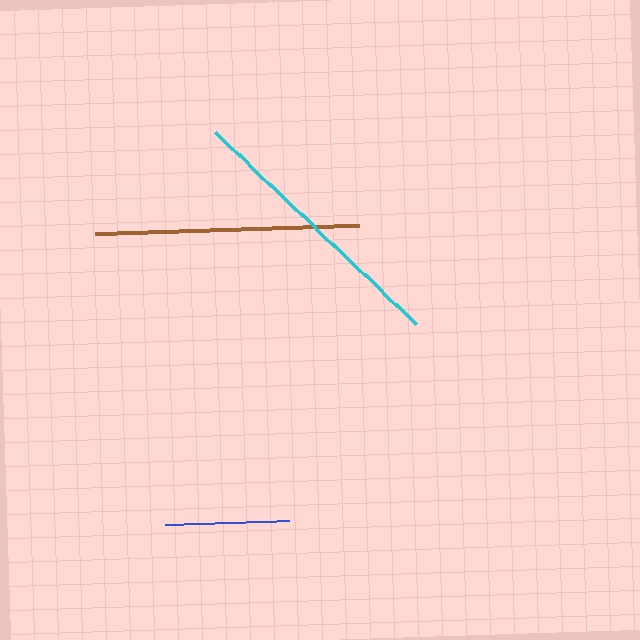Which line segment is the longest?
The cyan line is the longest at approximately 278 pixels.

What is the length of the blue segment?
The blue segment is approximately 125 pixels long.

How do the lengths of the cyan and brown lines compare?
The cyan and brown lines are approximately the same length.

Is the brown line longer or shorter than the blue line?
The brown line is longer than the blue line.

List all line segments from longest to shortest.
From longest to shortest: cyan, brown, blue.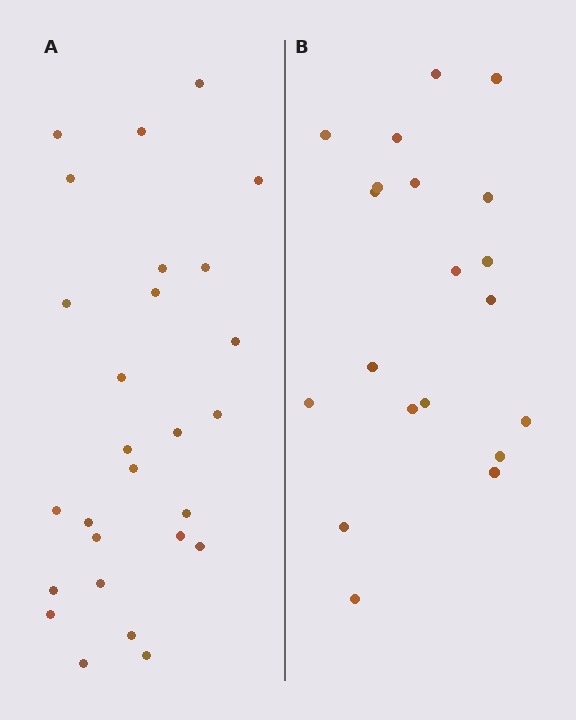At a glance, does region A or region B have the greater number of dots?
Region A (the left region) has more dots.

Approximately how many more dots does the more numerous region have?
Region A has roughly 8 or so more dots than region B.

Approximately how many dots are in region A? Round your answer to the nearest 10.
About 30 dots. (The exact count is 27, which rounds to 30.)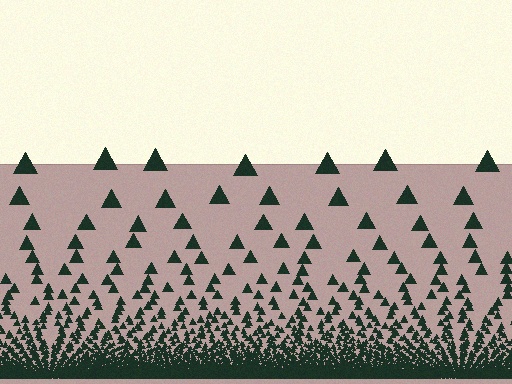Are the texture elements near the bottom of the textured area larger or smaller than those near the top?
Smaller. The gradient is inverted — elements near the bottom are smaller and denser.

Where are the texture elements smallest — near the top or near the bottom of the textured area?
Near the bottom.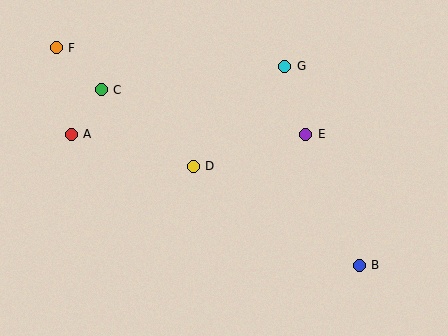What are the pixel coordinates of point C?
Point C is at (101, 90).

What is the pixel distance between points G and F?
The distance between G and F is 229 pixels.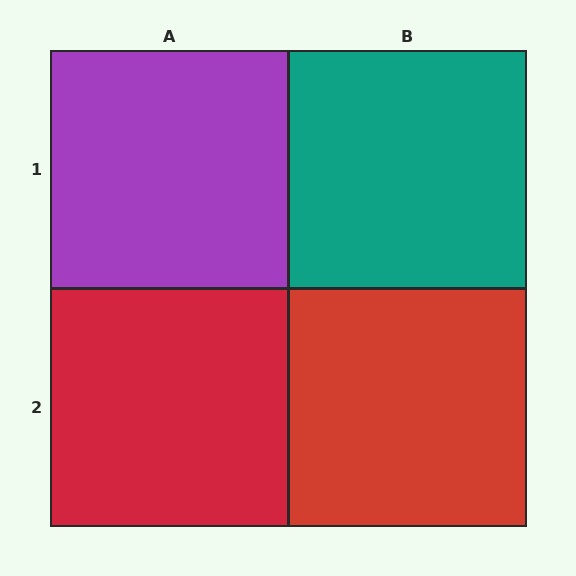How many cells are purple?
1 cell is purple.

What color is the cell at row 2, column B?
Red.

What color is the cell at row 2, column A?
Red.